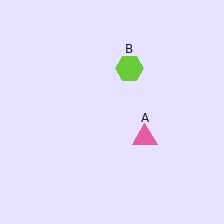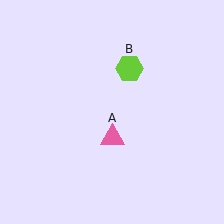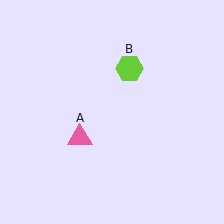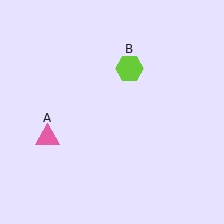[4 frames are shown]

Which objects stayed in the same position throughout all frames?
Lime hexagon (object B) remained stationary.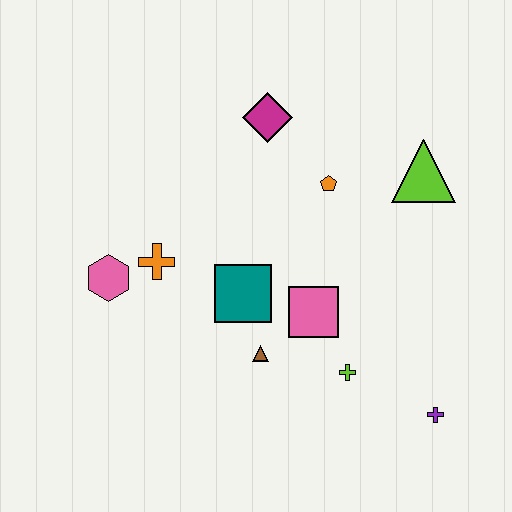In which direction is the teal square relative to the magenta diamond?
The teal square is below the magenta diamond.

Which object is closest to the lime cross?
The pink square is closest to the lime cross.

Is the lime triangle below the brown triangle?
No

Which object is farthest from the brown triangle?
The lime triangle is farthest from the brown triangle.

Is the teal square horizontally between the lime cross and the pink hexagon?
Yes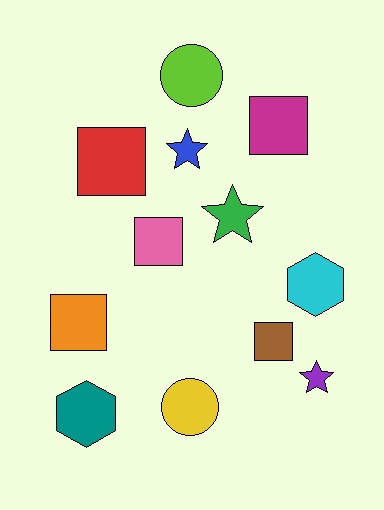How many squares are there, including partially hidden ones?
There are 5 squares.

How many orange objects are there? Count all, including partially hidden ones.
There is 1 orange object.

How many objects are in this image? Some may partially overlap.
There are 12 objects.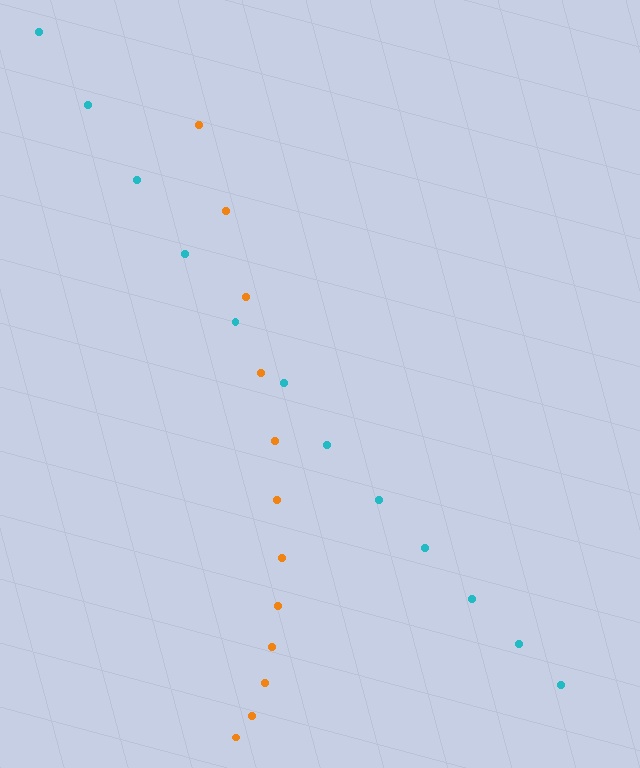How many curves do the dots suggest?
There are 2 distinct paths.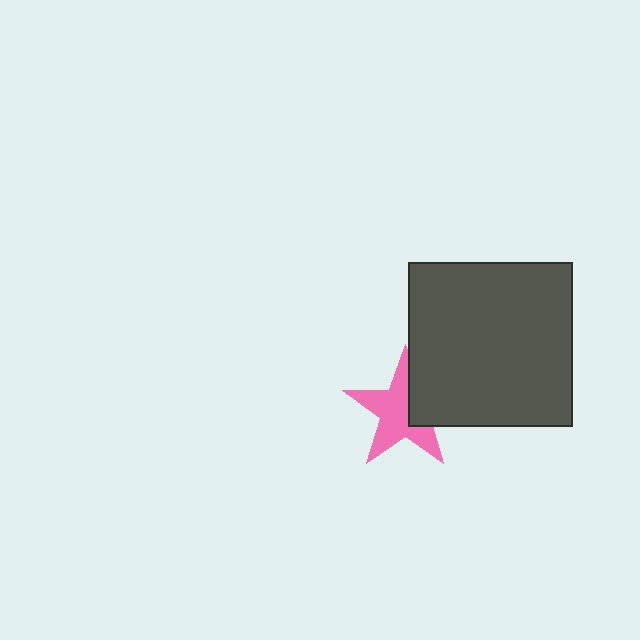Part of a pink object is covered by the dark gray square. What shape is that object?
It is a star.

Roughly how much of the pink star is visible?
Most of it is visible (roughly 67%).